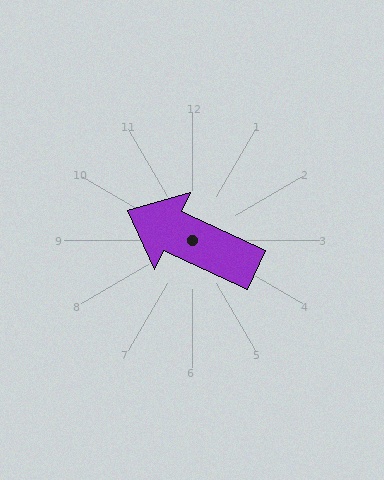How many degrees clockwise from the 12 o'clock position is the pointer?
Approximately 295 degrees.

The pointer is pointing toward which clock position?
Roughly 10 o'clock.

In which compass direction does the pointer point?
Northwest.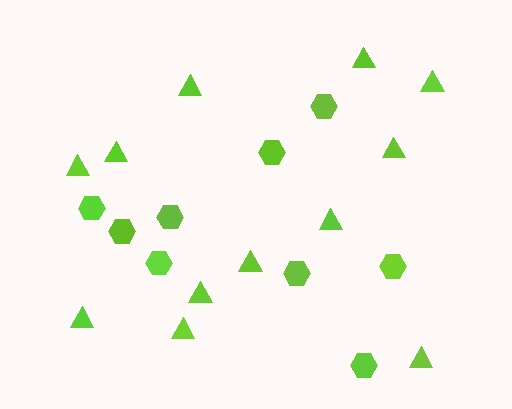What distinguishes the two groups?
There are 2 groups: one group of triangles (12) and one group of hexagons (9).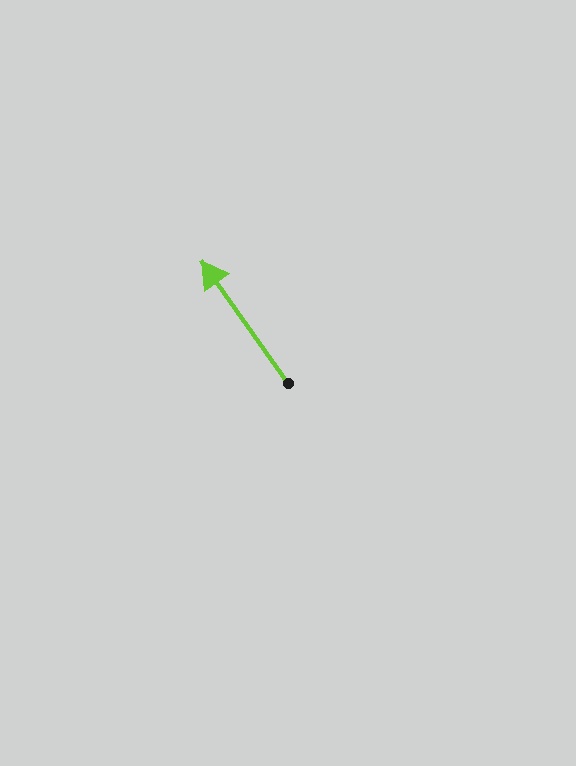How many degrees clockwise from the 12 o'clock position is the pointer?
Approximately 325 degrees.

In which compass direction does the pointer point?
Northwest.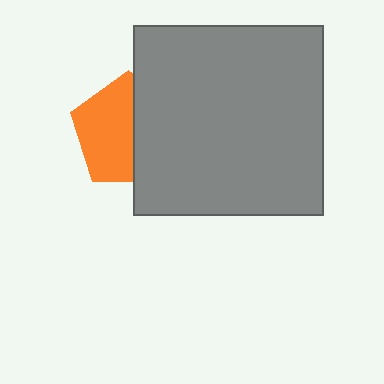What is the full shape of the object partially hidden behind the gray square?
The partially hidden object is an orange pentagon.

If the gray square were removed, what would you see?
You would see the complete orange pentagon.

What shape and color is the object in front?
The object in front is a gray square.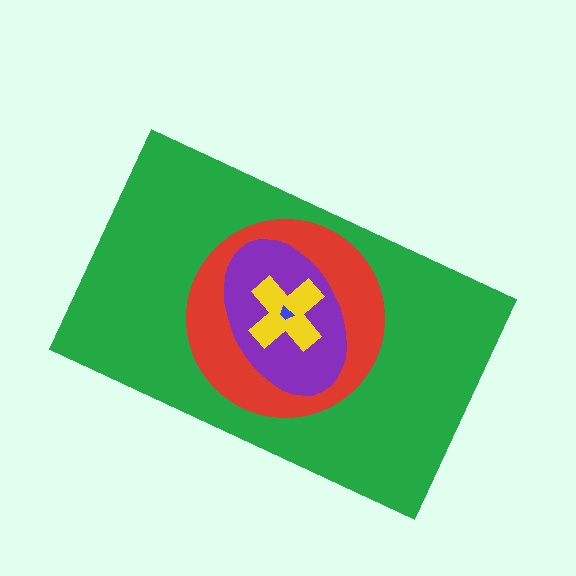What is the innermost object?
The blue trapezoid.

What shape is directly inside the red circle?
The purple ellipse.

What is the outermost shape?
The green rectangle.